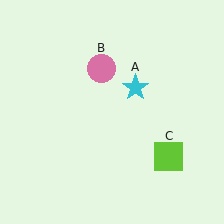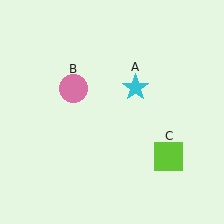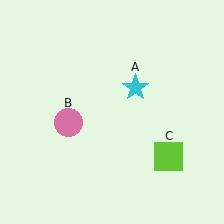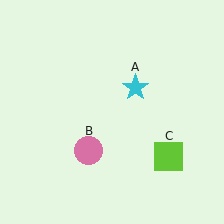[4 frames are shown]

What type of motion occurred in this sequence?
The pink circle (object B) rotated counterclockwise around the center of the scene.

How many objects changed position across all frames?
1 object changed position: pink circle (object B).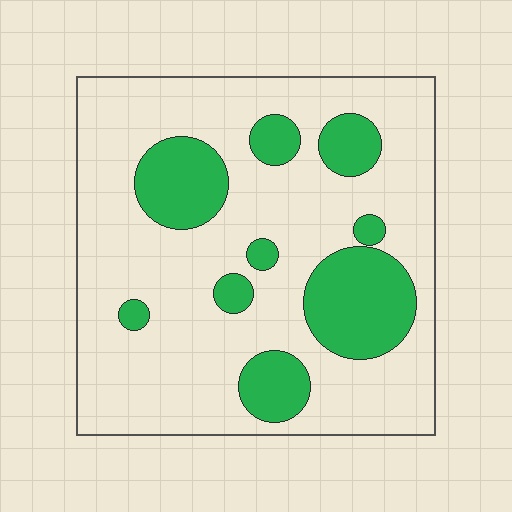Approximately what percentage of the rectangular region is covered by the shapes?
Approximately 25%.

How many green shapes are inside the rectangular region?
9.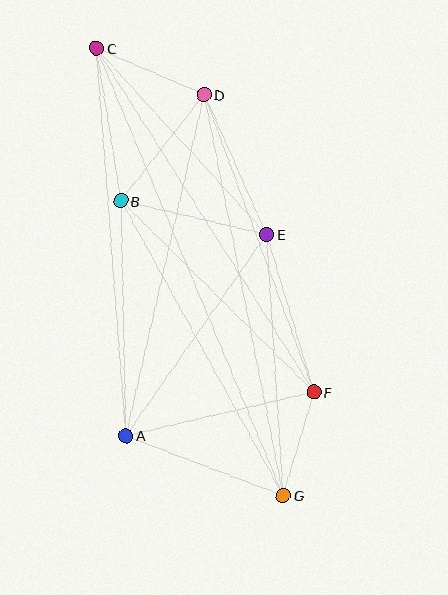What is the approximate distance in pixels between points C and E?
The distance between C and E is approximately 252 pixels.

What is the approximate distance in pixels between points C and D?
The distance between C and D is approximately 117 pixels.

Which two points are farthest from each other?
Points C and G are farthest from each other.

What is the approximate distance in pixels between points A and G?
The distance between A and G is approximately 168 pixels.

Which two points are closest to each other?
Points F and G are closest to each other.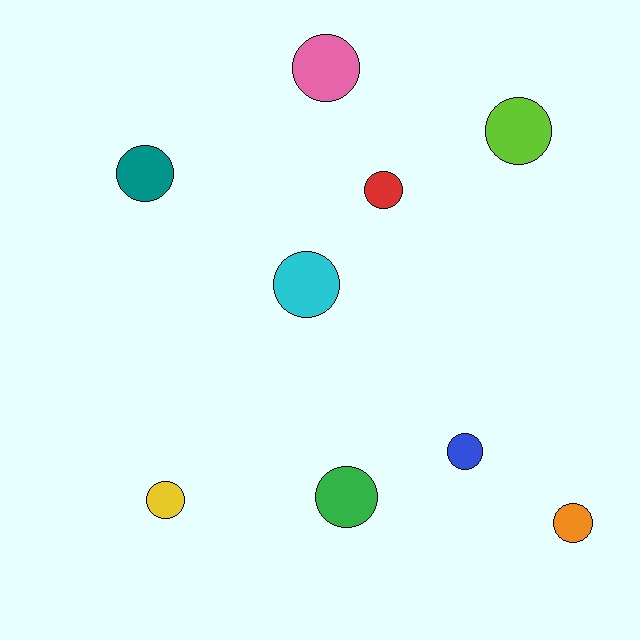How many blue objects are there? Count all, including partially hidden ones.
There is 1 blue object.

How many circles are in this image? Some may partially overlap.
There are 9 circles.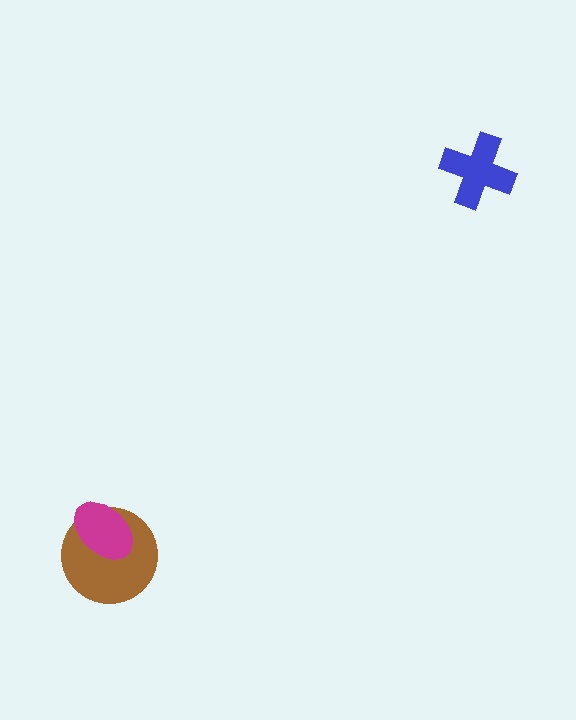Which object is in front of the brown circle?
The magenta ellipse is in front of the brown circle.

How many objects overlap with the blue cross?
0 objects overlap with the blue cross.